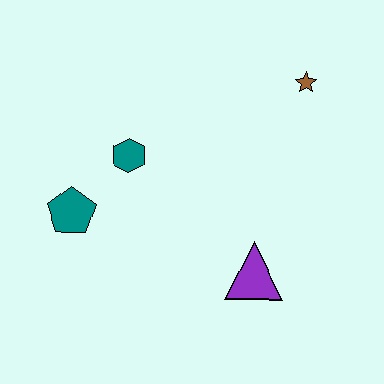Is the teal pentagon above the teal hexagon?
No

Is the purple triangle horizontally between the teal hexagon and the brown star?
Yes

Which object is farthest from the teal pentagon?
The brown star is farthest from the teal pentagon.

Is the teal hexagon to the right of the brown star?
No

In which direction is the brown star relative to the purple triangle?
The brown star is above the purple triangle.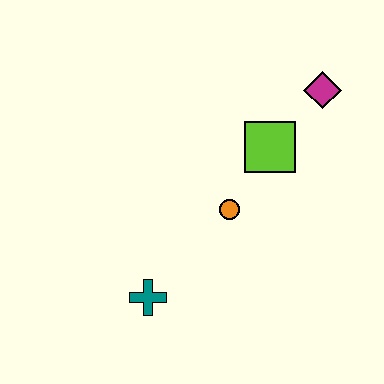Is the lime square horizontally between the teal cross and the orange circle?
No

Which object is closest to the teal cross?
The orange circle is closest to the teal cross.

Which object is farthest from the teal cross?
The magenta diamond is farthest from the teal cross.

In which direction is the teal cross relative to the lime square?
The teal cross is below the lime square.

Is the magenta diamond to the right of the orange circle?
Yes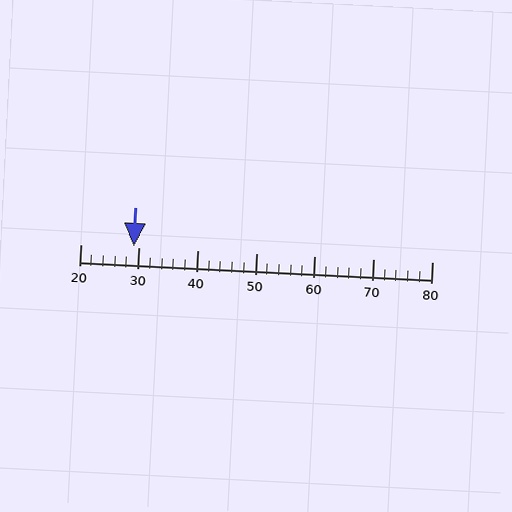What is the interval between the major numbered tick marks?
The major tick marks are spaced 10 units apart.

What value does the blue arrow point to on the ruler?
The blue arrow points to approximately 29.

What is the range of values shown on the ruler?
The ruler shows values from 20 to 80.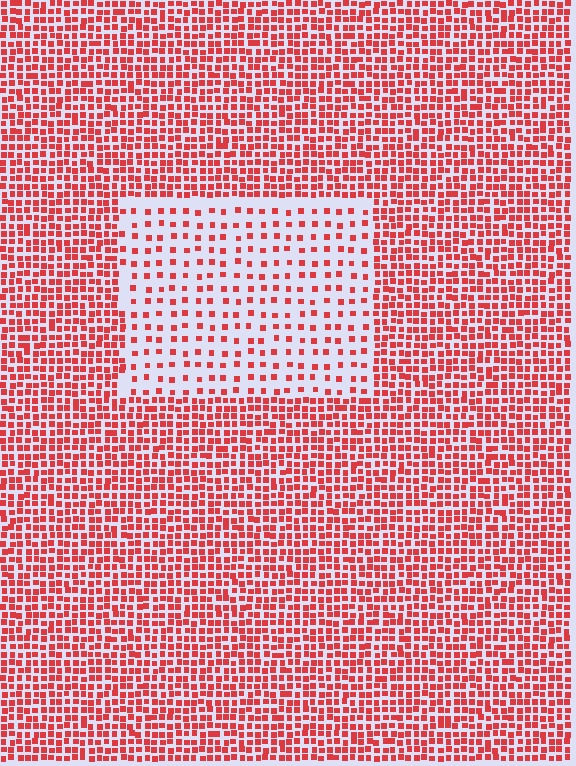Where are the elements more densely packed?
The elements are more densely packed outside the rectangle boundary.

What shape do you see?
I see a rectangle.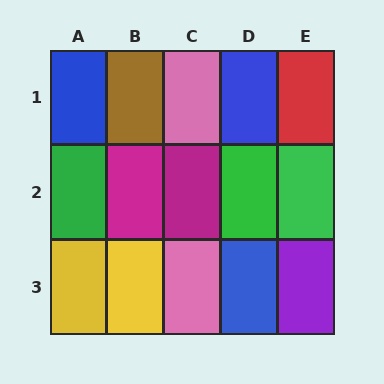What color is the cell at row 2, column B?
Magenta.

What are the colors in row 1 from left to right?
Blue, brown, pink, blue, red.